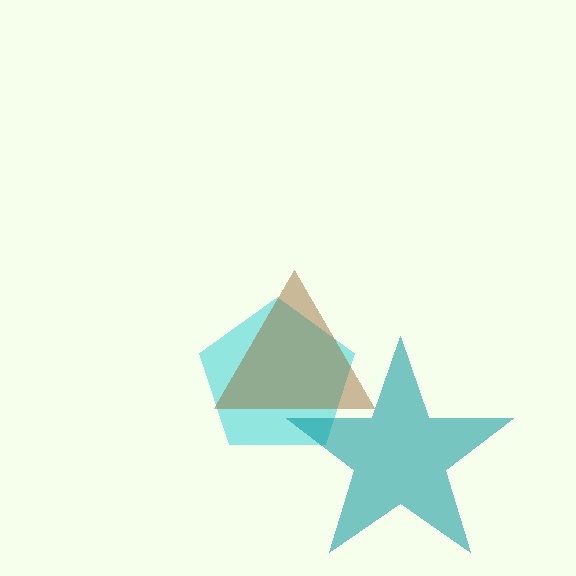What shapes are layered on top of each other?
The layered shapes are: a cyan pentagon, a teal star, a brown triangle.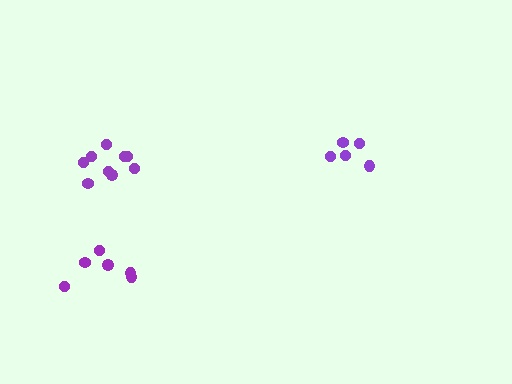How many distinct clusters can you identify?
There are 3 distinct clusters.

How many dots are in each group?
Group 1: 5 dots, Group 2: 9 dots, Group 3: 6 dots (20 total).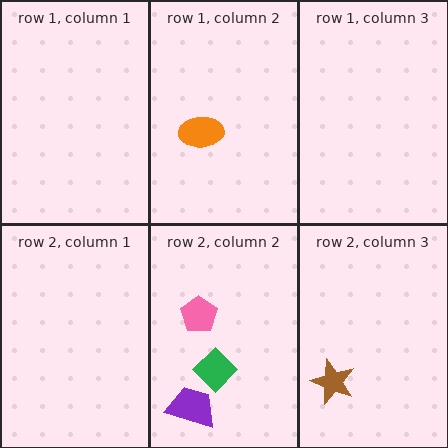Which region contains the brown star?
The row 2, column 3 region.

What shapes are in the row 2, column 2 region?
The purple trapezoid, the green diamond, the pink pentagon.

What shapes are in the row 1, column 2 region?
The orange ellipse.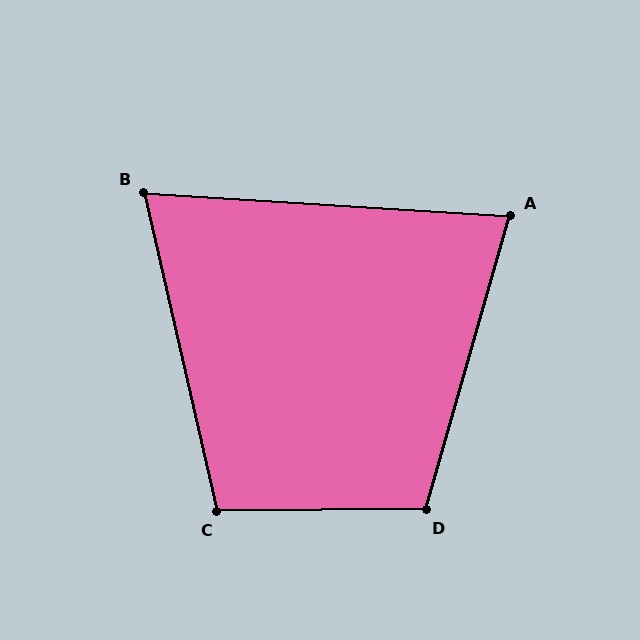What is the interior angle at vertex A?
Approximately 78 degrees (acute).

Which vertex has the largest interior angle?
D, at approximately 106 degrees.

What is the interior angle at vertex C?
Approximately 102 degrees (obtuse).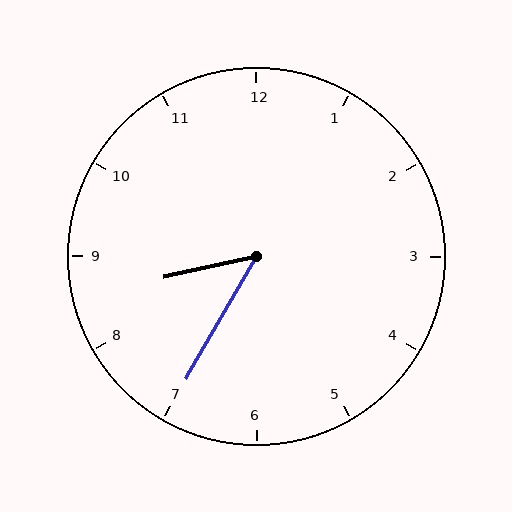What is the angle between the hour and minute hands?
Approximately 48 degrees.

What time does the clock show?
8:35.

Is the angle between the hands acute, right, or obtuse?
It is acute.